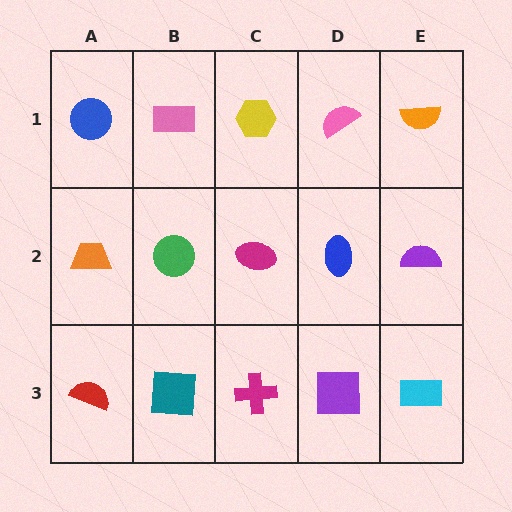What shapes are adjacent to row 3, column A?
An orange trapezoid (row 2, column A), a teal square (row 3, column B).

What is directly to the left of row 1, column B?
A blue circle.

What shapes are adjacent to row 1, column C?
A magenta ellipse (row 2, column C), a pink rectangle (row 1, column B), a pink semicircle (row 1, column D).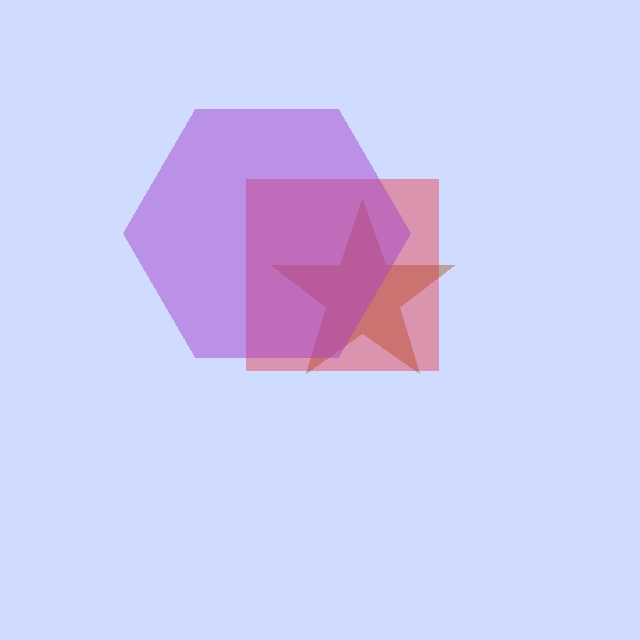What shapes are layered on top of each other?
The layered shapes are: a brown star, a red square, a purple hexagon.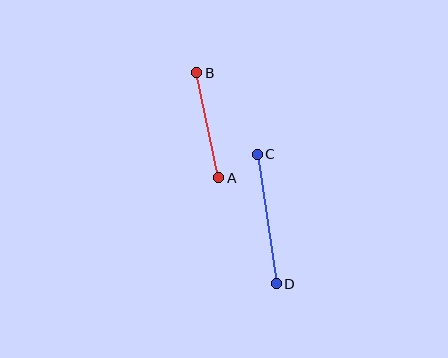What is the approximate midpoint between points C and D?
The midpoint is at approximately (267, 219) pixels.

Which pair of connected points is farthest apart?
Points C and D are farthest apart.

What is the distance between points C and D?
The distance is approximately 131 pixels.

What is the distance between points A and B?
The distance is approximately 107 pixels.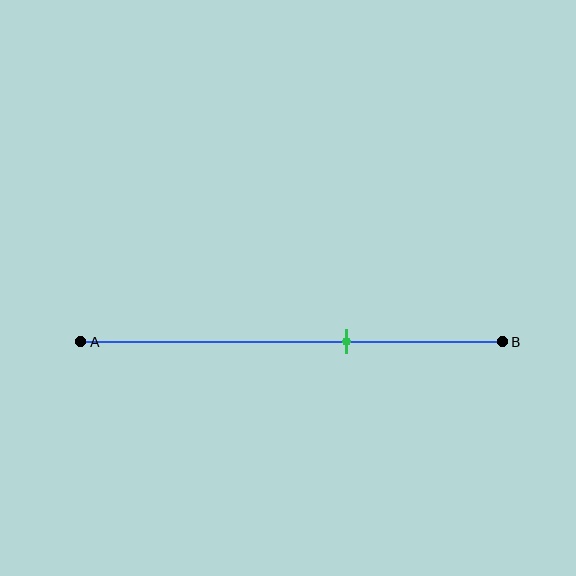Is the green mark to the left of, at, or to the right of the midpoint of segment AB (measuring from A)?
The green mark is to the right of the midpoint of segment AB.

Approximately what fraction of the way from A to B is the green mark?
The green mark is approximately 65% of the way from A to B.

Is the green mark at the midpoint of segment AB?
No, the mark is at about 65% from A, not at the 50% midpoint.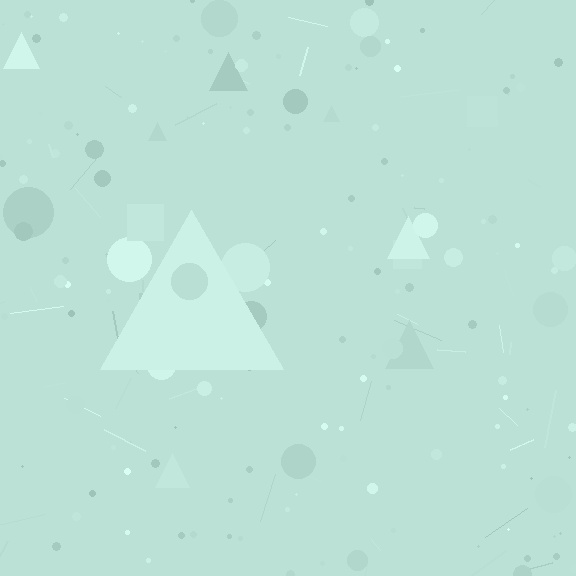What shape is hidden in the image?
A triangle is hidden in the image.